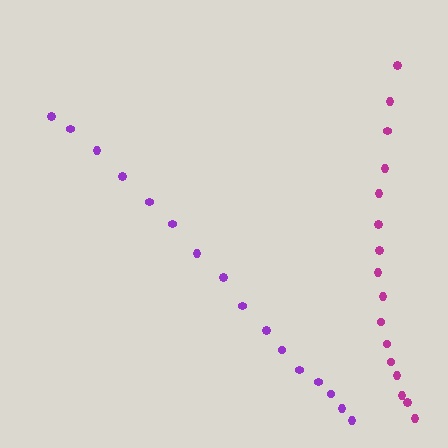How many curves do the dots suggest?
There are 2 distinct paths.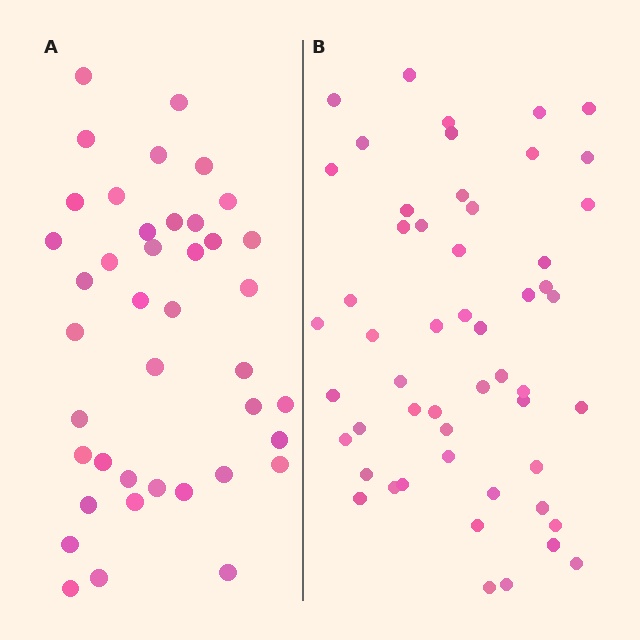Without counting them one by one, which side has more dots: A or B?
Region B (the right region) has more dots.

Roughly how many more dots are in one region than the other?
Region B has roughly 12 or so more dots than region A.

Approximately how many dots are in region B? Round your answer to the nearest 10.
About 50 dots. (The exact count is 53, which rounds to 50.)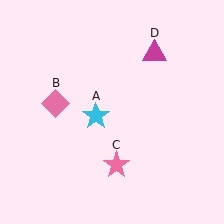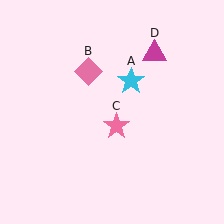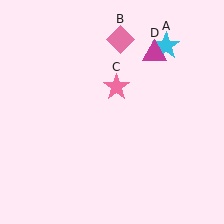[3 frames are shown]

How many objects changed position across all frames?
3 objects changed position: cyan star (object A), pink diamond (object B), pink star (object C).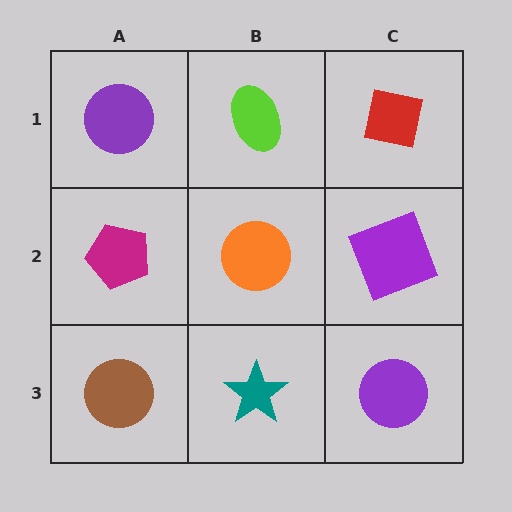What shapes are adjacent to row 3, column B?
An orange circle (row 2, column B), a brown circle (row 3, column A), a purple circle (row 3, column C).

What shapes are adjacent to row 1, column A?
A magenta pentagon (row 2, column A), a lime ellipse (row 1, column B).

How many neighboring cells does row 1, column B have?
3.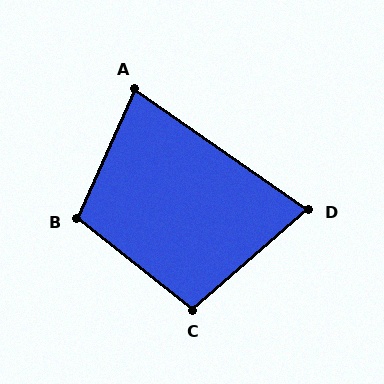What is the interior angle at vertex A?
Approximately 79 degrees (acute).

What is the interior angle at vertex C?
Approximately 101 degrees (obtuse).